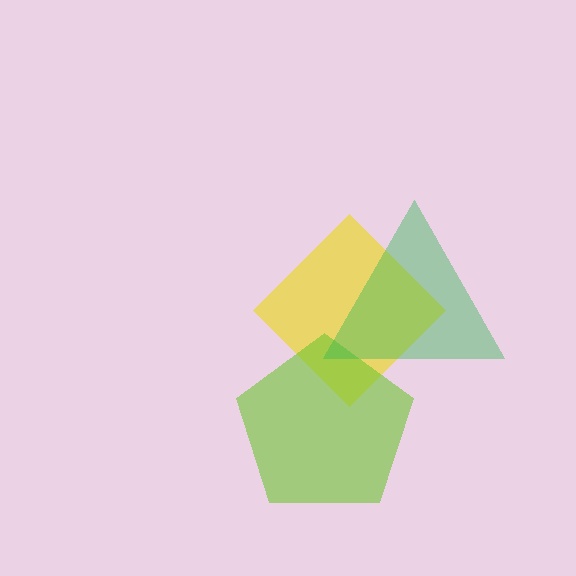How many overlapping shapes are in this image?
There are 3 overlapping shapes in the image.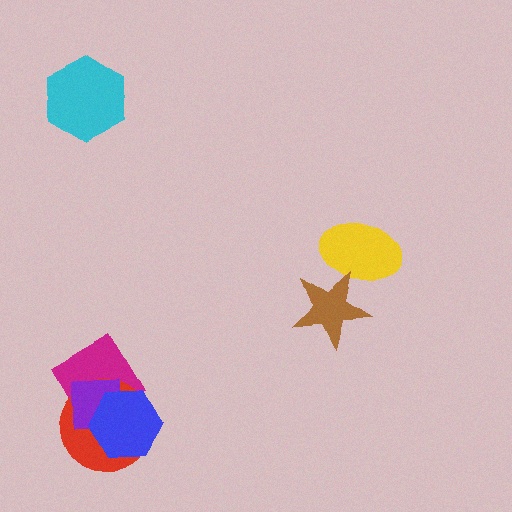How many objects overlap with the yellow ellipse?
1 object overlaps with the yellow ellipse.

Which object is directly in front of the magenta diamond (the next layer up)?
The red circle is directly in front of the magenta diamond.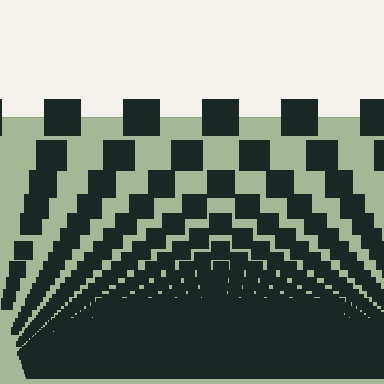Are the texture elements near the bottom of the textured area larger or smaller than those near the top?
Smaller. The gradient is inverted — elements near the bottom are smaller and denser.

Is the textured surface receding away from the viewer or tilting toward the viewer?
The surface appears to tilt toward the viewer. Texture elements get larger and sparser toward the top.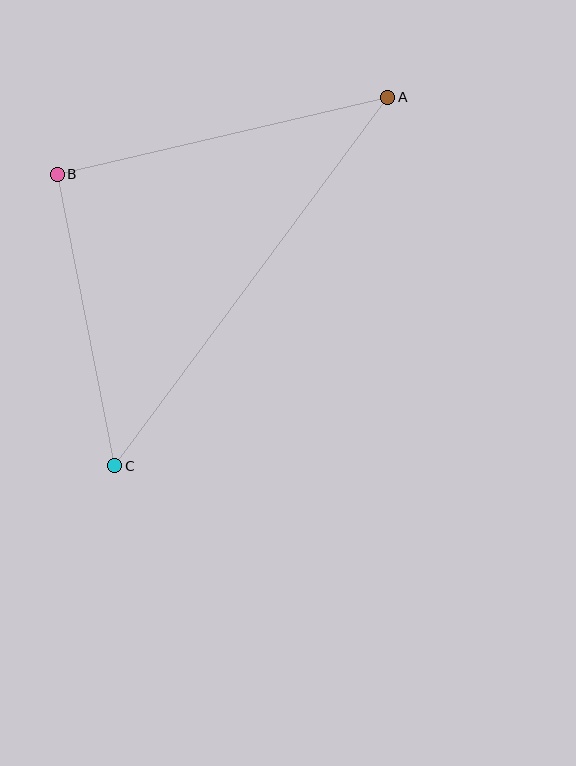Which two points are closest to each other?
Points B and C are closest to each other.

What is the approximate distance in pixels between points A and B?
The distance between A and B is approximately 340 pixels.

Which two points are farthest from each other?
Points A and C are farthest from each other.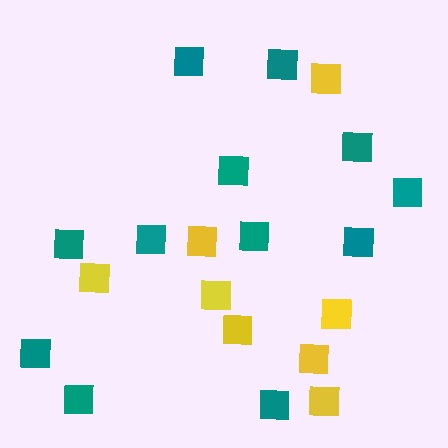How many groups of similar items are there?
There are 2 groups: one group of yellow squares (8) and one group of teal squares (12).